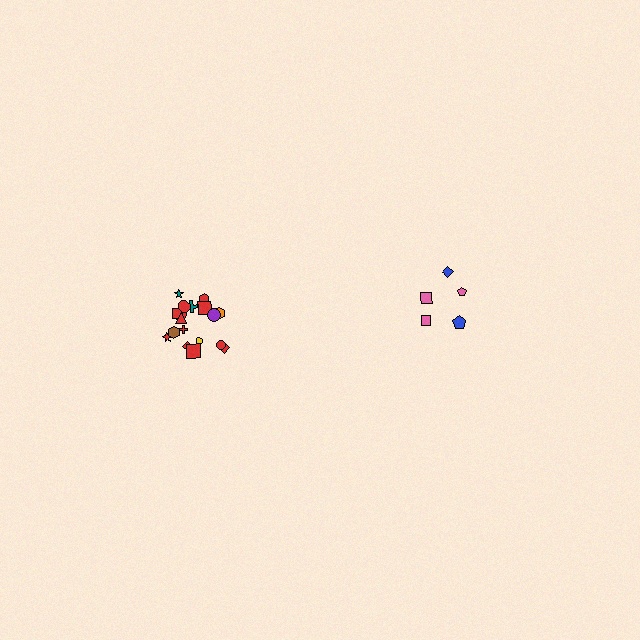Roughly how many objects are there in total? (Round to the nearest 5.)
Roughly 25 objects in total.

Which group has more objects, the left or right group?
The left group.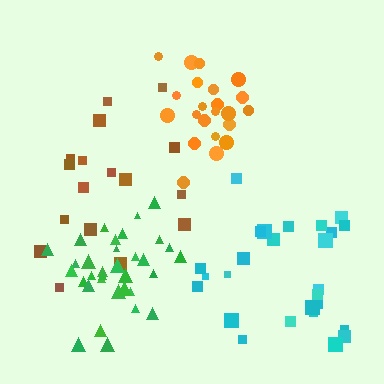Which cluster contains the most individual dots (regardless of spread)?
Green (33).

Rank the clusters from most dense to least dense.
orange, green, cyan, brown.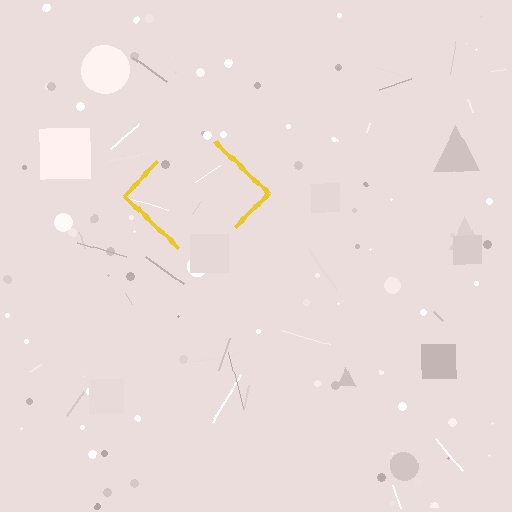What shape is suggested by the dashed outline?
The dashed outline suggests a diamond.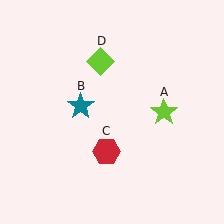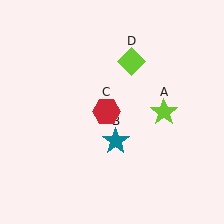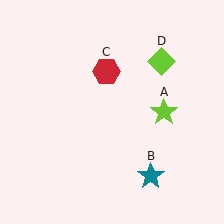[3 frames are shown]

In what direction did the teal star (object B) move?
The teal star (object B) moved down and to the right.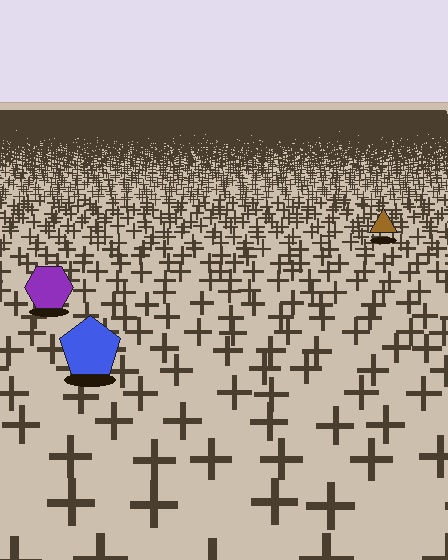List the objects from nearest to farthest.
From nearest to farthest: the blue pentagon, the purple hexagon, the brown triangle.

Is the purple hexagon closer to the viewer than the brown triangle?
Yes. The purple hexagon is closer — you can tell from the texture gradient: the ground texture is coarser near it.